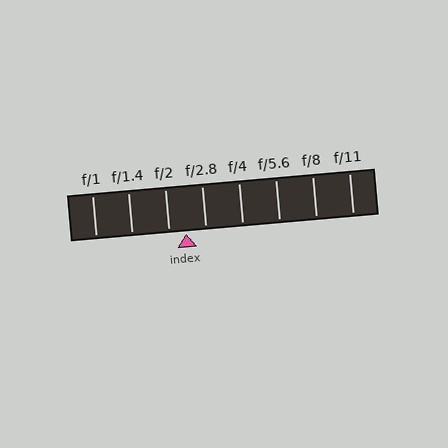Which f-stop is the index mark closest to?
The index mark is closest to f/2.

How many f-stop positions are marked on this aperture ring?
There are 8 f-stop positions marked.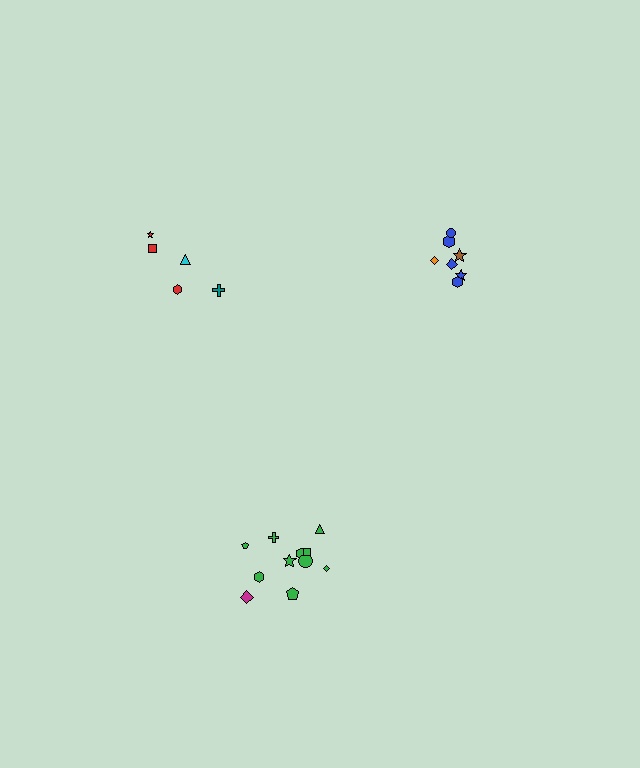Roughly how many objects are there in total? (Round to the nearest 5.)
Roughly 25 objects in total.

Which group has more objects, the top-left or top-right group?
The top-right group.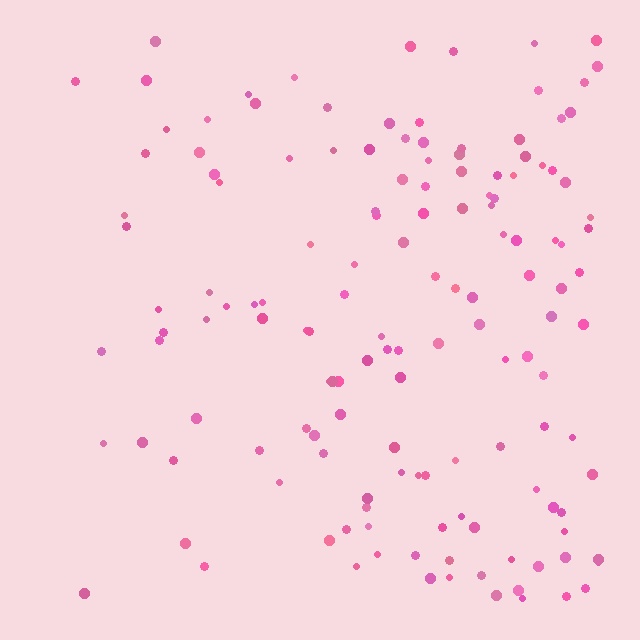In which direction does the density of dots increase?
From left to right, with the right side densest.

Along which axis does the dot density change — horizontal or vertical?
Horizontal.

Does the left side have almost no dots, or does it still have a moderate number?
Still a moderate number, just noticeably fewer than the right.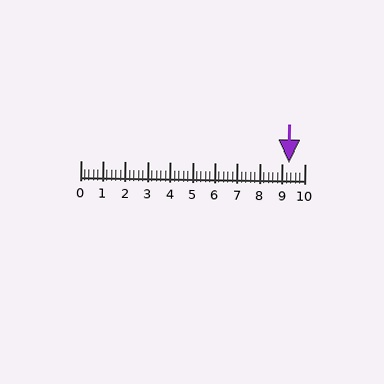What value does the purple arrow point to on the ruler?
The purple arrow points to approximately 9.3.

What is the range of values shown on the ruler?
The ruler shows values from 0 to 10.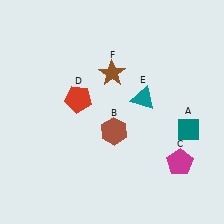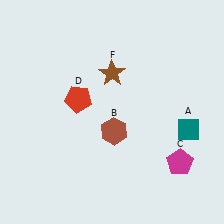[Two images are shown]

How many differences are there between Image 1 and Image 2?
There is 1 difference between the two images.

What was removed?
The teal triangle (E) was removed in Image 2.